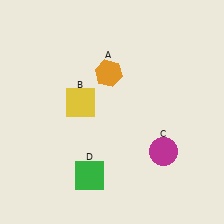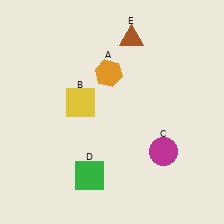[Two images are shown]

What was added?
A brown triangle (E) was added in Image 2.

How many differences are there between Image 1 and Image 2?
There is 1 difference between the two images.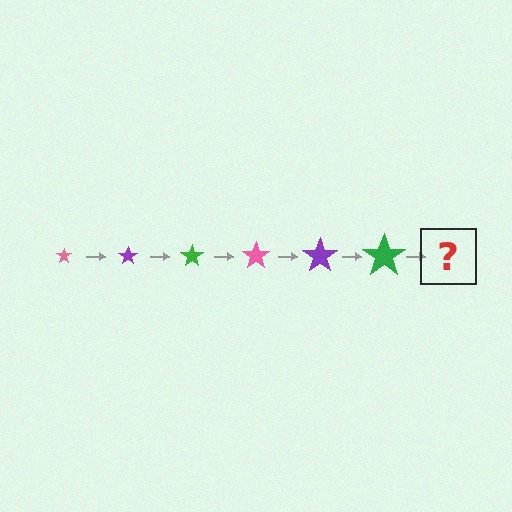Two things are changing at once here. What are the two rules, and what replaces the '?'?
The two rules are that the star grows larger each step and the color cycles through pink, purple, and green. The '?' should be a pink star, larger than the previous one.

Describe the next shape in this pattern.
It should be a pink star, larger than the previous one.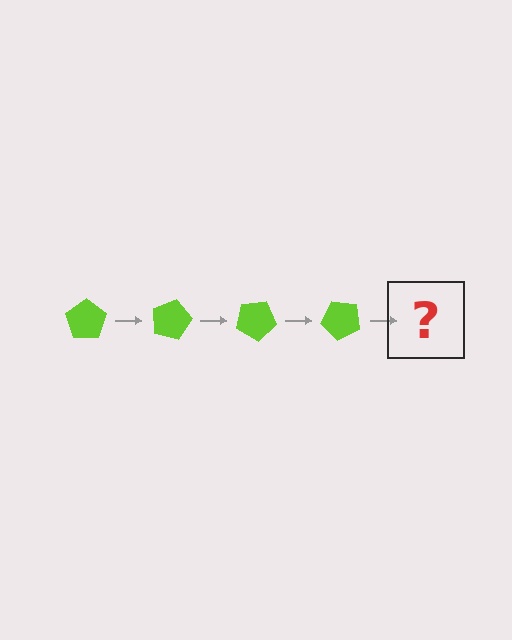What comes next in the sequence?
The next element should be a lime pentagon rotated 60 degrees.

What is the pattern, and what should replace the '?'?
The pattern is that the pentagon rotates 15 degrees each step. The '?' should be a lime pentagon rotated 60 degrees.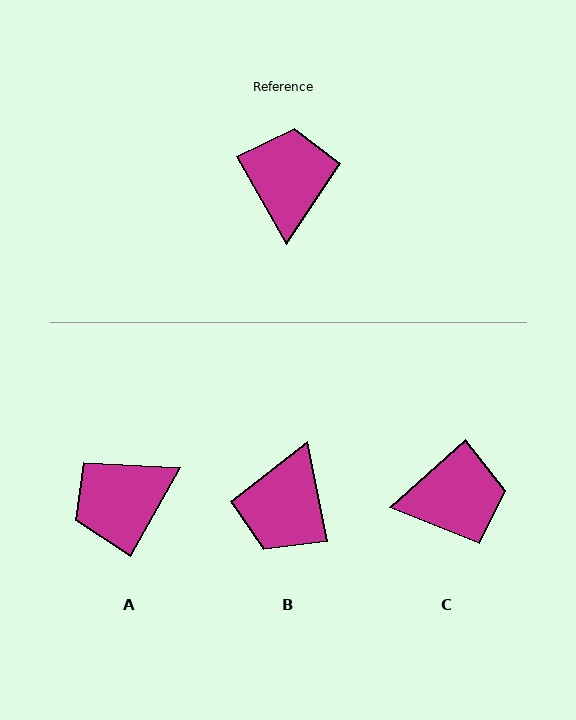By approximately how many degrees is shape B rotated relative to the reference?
Approximately 162 degrees counter-clockwise.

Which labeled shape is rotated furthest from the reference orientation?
B, about 162 degrees away.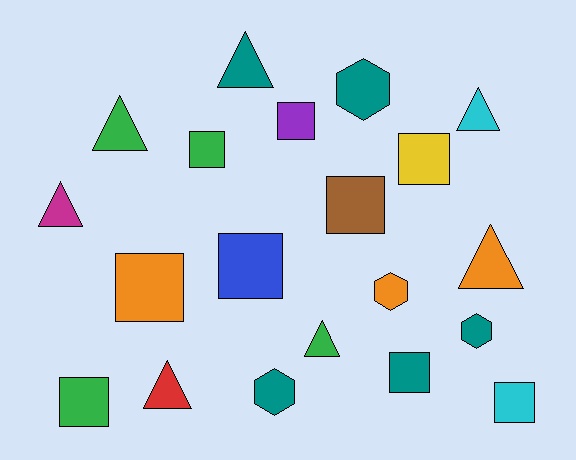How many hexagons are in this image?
There are 4 hexagons.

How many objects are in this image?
There are 20 objects.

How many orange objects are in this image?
There are 3 orange objects.